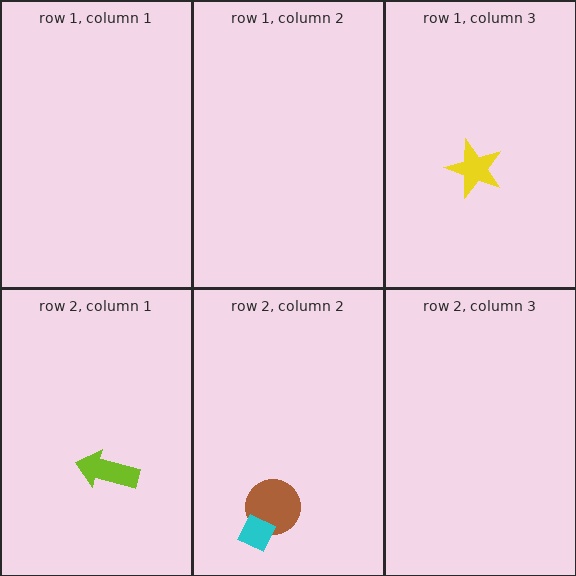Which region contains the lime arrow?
The row 2, column 1 region.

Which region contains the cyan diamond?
The row 2, column 2 region.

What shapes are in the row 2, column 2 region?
The brown circle, the cyan diamond.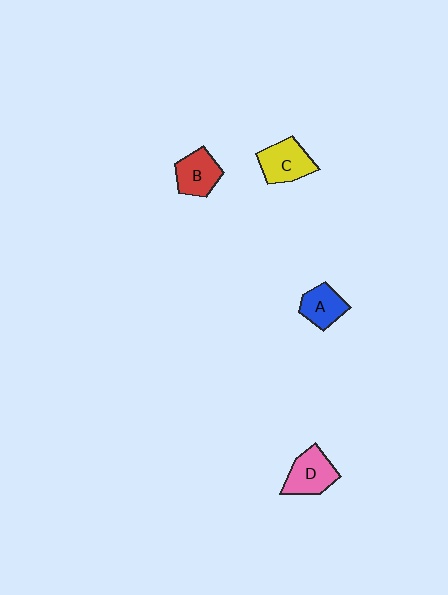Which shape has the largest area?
Shape D (pink).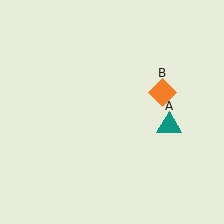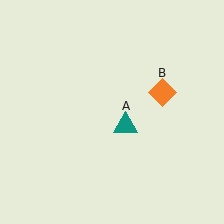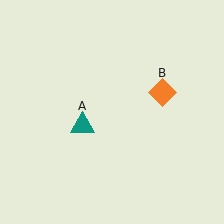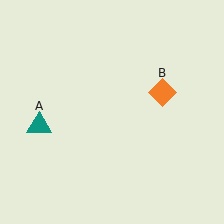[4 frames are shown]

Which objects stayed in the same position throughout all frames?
Orange diamond (object B) remained stationary.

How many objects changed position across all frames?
1 object changed position: teal triangle (object A).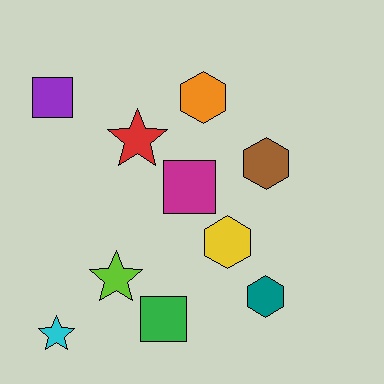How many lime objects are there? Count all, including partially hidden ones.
There is 1 lime object.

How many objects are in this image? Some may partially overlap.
There are 10 objects.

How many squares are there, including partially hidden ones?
There are 3 squares.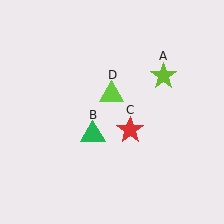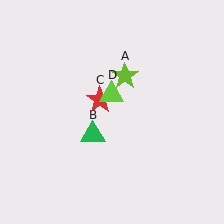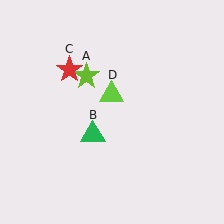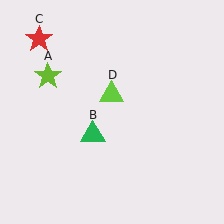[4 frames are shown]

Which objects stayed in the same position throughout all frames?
Green triangle (object B) and lime triangle (object D) remained stationary.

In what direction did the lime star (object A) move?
The lime star (object A) moved left.